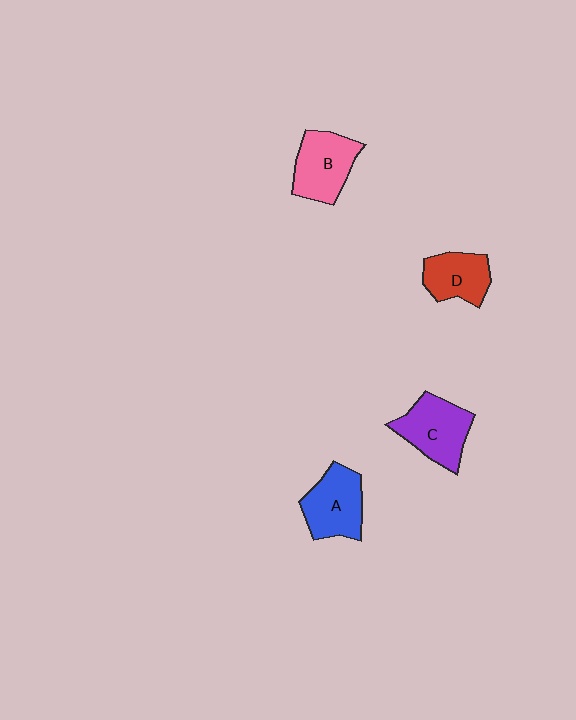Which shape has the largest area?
Shape C (purple).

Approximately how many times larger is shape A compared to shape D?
Approximately 1.2 times.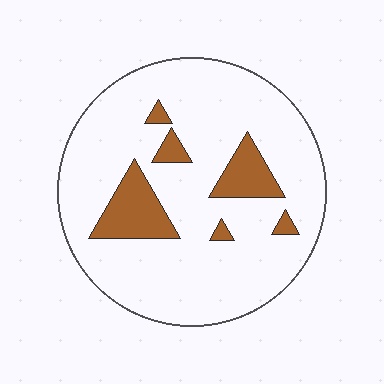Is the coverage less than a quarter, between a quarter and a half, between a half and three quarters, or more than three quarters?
Less than a quarter.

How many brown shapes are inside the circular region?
6.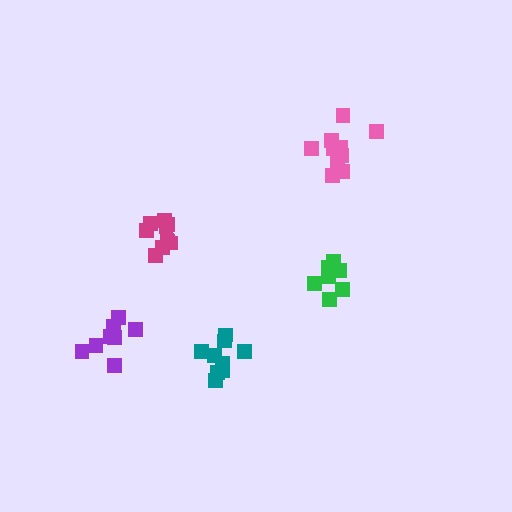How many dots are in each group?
Group 1: 8 dots, Group 2: 10 dots, Group 3: 10 dots, Group 4: 11 dots, Group 5: 8 dots (47 total).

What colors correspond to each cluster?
The clusters are colored: green, teal, magenta, pink, purple.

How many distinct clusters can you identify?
There are 5 distinct clusters.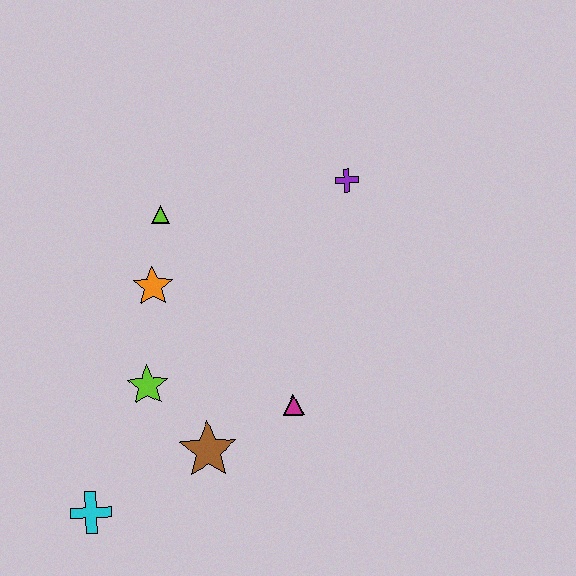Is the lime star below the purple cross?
Yes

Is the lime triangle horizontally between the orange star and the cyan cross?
No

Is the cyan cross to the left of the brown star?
Yes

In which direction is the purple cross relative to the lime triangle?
The purple cross is to the right of the lime triangle.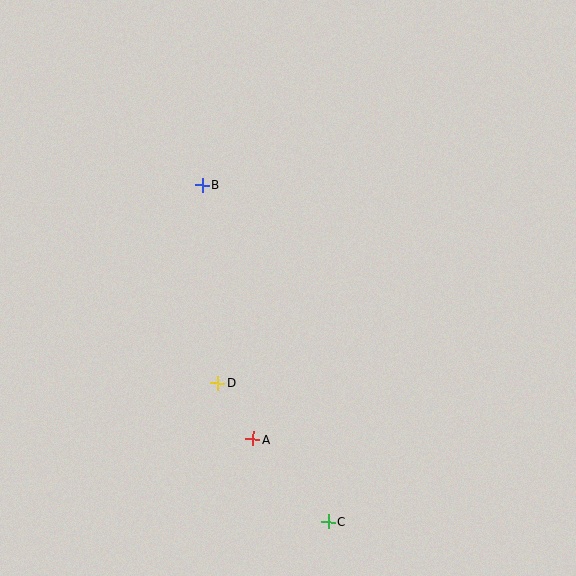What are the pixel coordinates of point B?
Point B is at (203, 185).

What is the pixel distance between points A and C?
The distance between A and C is 112 pixels.